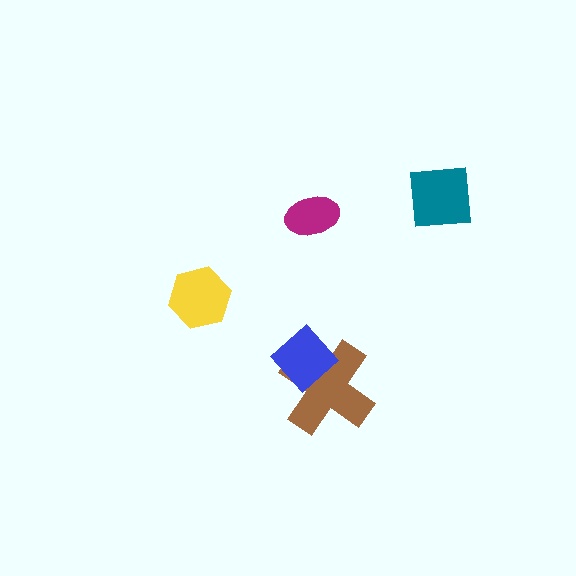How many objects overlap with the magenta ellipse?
0 objects overlap with the magenta ellipse.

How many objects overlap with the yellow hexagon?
0 objects overlap with the yellow hexagon.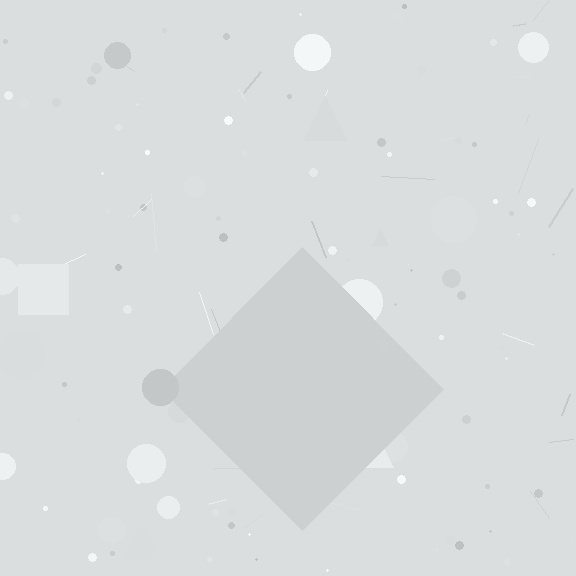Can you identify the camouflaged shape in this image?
The camouflaged shape is a diamond.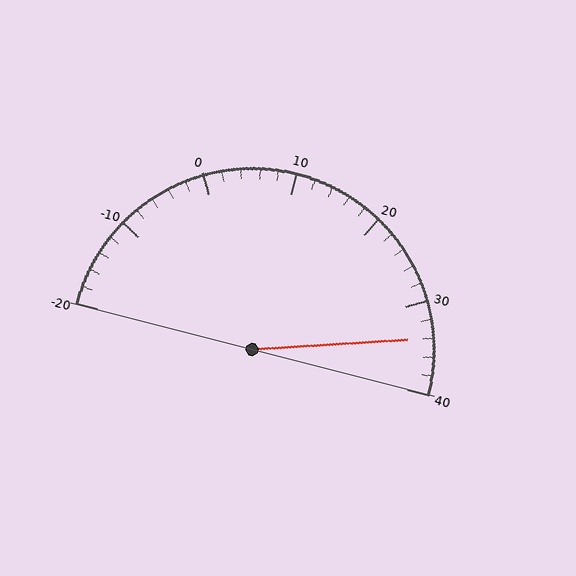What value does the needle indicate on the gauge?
The needle indicates approximately 34.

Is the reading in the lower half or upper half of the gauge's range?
The reading is in the upper half of the range (-20 to 40).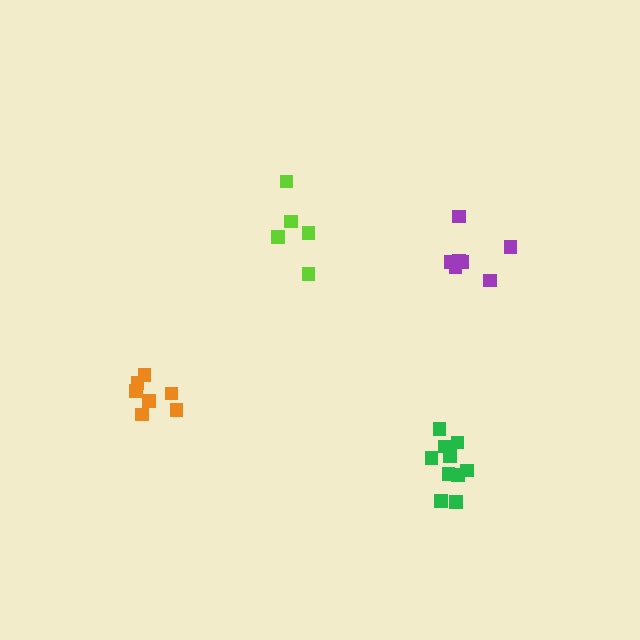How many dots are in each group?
Group 1: 7 dots, Group 2: 10 dots, Group 3: 5 dots, Group 4: 7 dots (29 total).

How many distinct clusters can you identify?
There are 4 distinct clusters.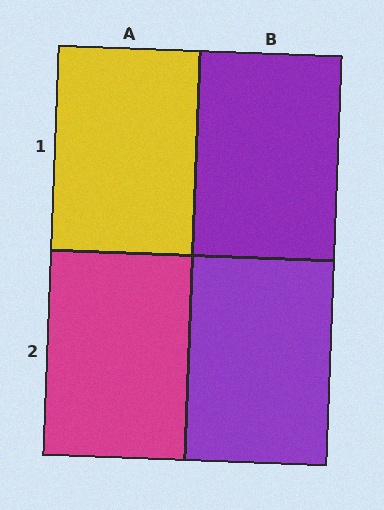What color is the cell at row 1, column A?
Yellow.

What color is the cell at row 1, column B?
Purple.